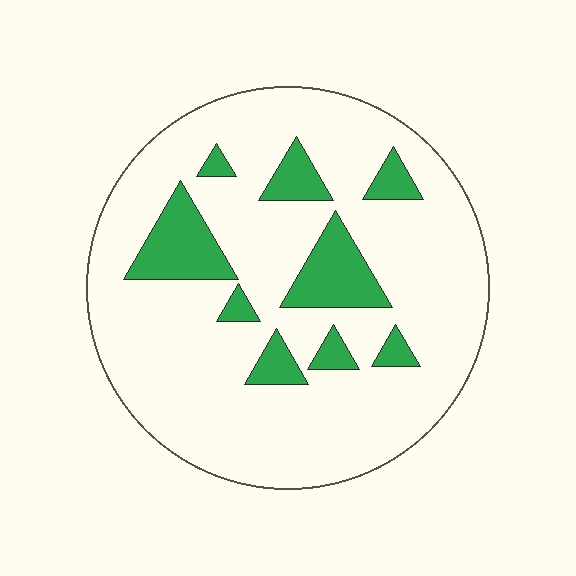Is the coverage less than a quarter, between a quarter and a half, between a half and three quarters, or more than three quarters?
Less than a quarter.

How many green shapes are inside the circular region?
9.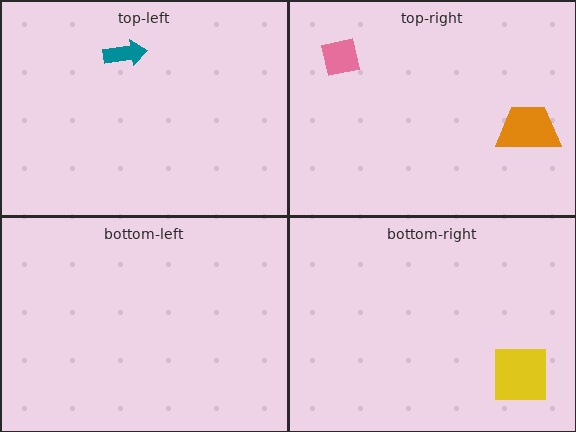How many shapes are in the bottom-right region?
1.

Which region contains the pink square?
The top-right region.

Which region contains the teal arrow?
The top-left region.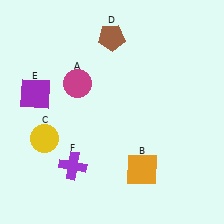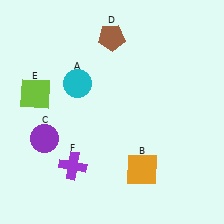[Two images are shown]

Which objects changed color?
A changed from magenta to cyan. C changed from yellow to purple. E changed from purple to lime.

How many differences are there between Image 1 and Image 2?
There are 3 differences between the two images.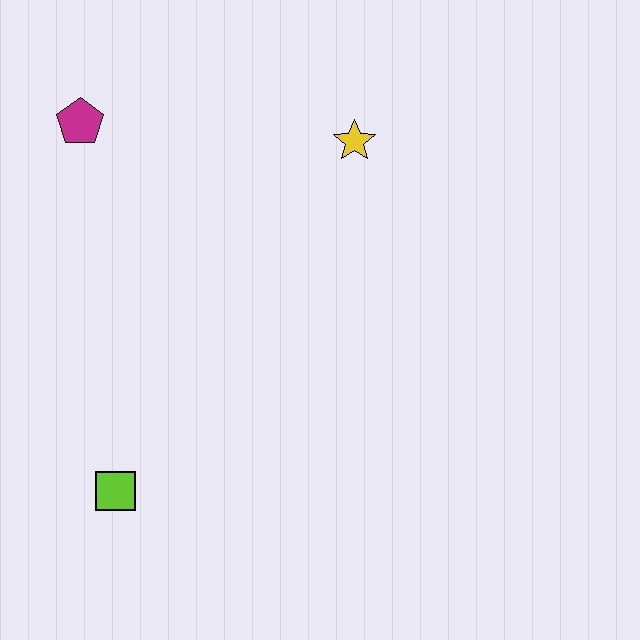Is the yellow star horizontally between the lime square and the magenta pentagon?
No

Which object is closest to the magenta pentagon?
The yellow star is closest to the magenta pentagon.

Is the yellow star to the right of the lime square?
Yes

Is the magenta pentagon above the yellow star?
Yes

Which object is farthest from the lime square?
The yellow star is farthest from the lime square.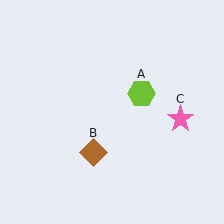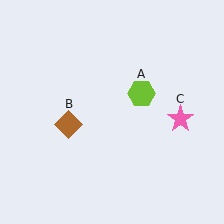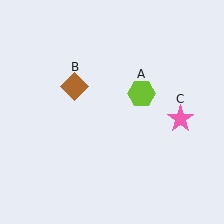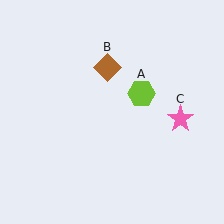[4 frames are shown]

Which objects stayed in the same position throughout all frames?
Lime hexagon (object A) and pink star (object C) remained stationary.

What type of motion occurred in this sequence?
The brown diamond (object B) rotated clockwise around the center of the scene.